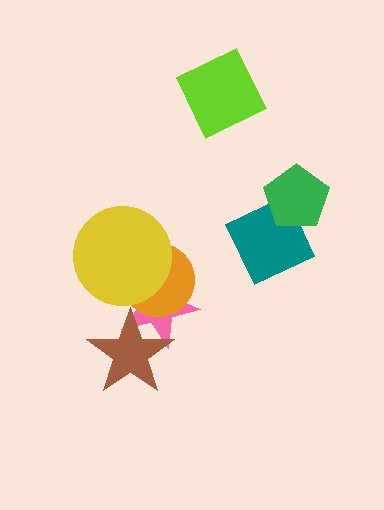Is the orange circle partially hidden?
Yes, it is partially covered by another shape.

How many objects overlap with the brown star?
1 object overlaps with the brown star.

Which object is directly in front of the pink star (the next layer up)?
The orange circle is directly in front of the pink star.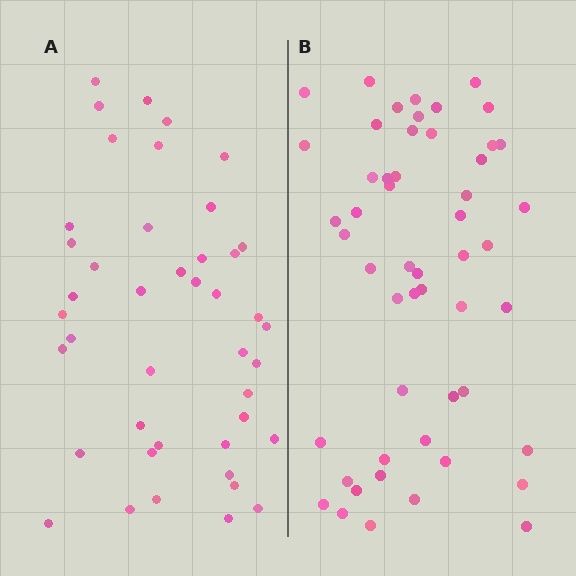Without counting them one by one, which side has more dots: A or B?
Region B (the right region) has more dots.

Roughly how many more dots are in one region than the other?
Region B has roughly 8 or so more dots than region A.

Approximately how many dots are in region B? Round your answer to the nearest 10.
About 50 dots. (The exact count is 52, which rounds to 50.)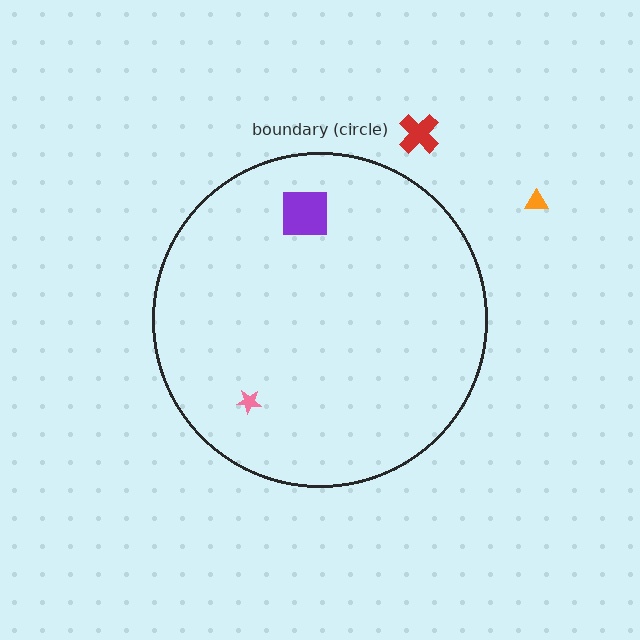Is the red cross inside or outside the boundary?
Outside.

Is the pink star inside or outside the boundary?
Inside.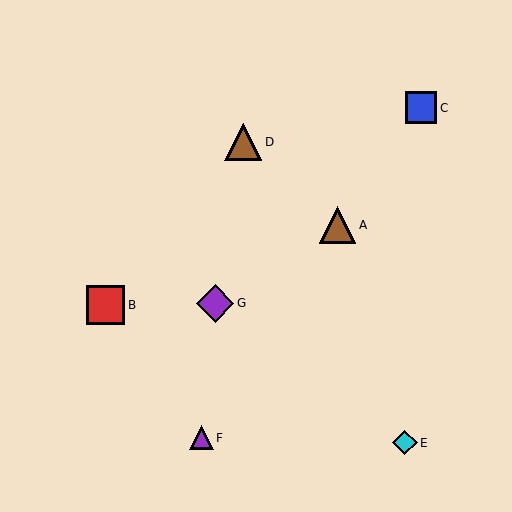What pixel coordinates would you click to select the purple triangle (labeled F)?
Click at (201, 438) to select the purple triangle F.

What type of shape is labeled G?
Shape G is a purple diamond.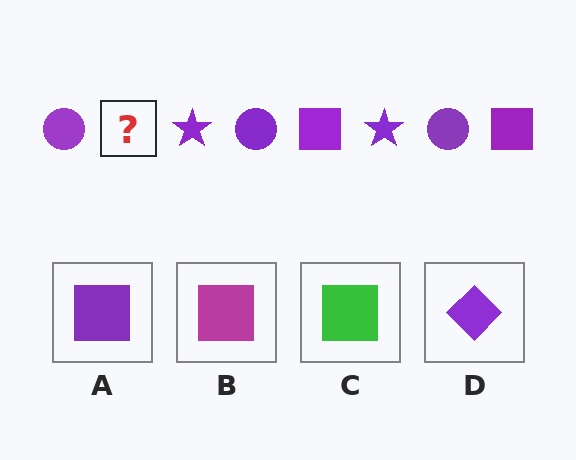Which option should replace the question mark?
Option A.